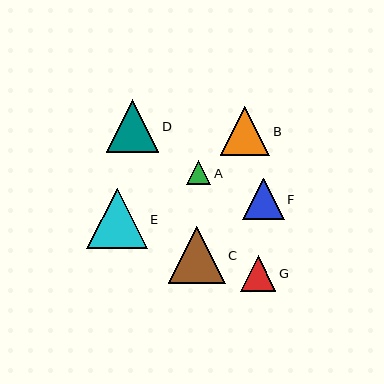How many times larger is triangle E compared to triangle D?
Triangle E is approximately 1.1 times the size of triangle D.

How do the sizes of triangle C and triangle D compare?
Triangle C and triangle D are approximately the same size.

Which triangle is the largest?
Triangle E is the largest with a size of approximately 60 pixels.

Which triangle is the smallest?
Triangle A is the smallest with a size of approximately 24 pixels.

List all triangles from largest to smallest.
From largest to smallest: E, C, D, B, F, G, A.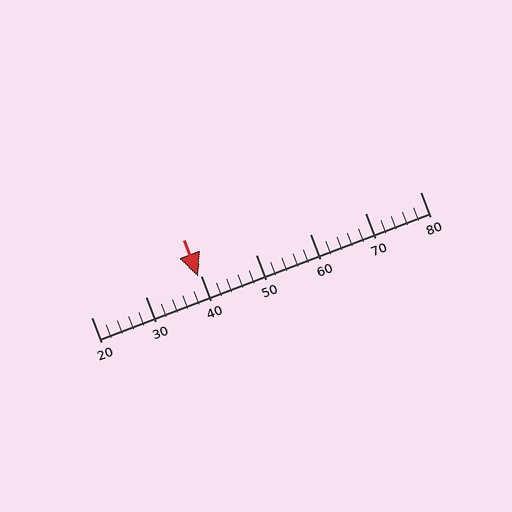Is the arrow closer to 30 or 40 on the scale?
The arrow is closer to 40.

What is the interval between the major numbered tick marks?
The major tick marks are spaced 10 units apart.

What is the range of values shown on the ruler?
The ruler shows values from 20 to 80.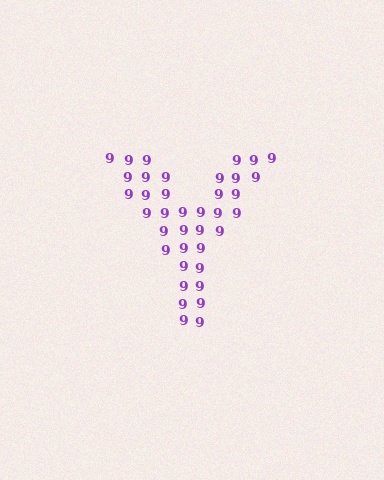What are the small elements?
The small elements are digit 9's.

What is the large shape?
The large shape is the letter Y.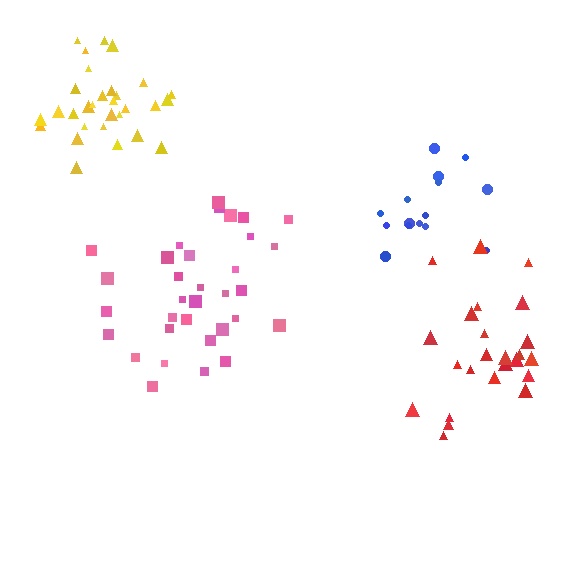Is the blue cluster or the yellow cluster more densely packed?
Yellow.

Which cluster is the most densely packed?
Yellow.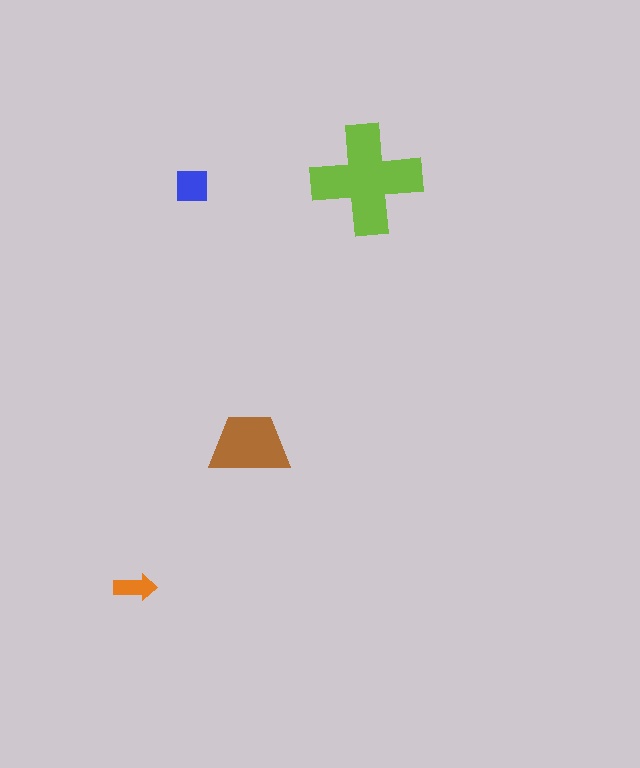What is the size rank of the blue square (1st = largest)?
3rd.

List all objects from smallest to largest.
The orange arrow, the blue square, the brown trapezoid, the lime cross.